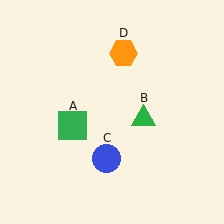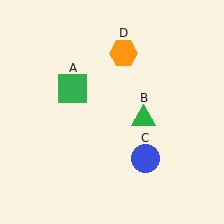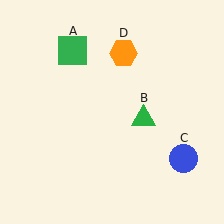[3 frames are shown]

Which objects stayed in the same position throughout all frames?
Green triangle (object B) and orange hexagon (object D) remained stationary.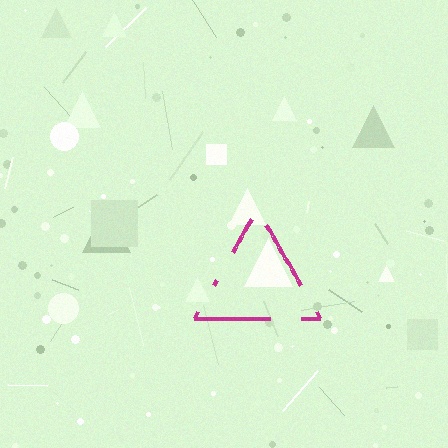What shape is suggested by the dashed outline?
The dashed outline suggests a triangle.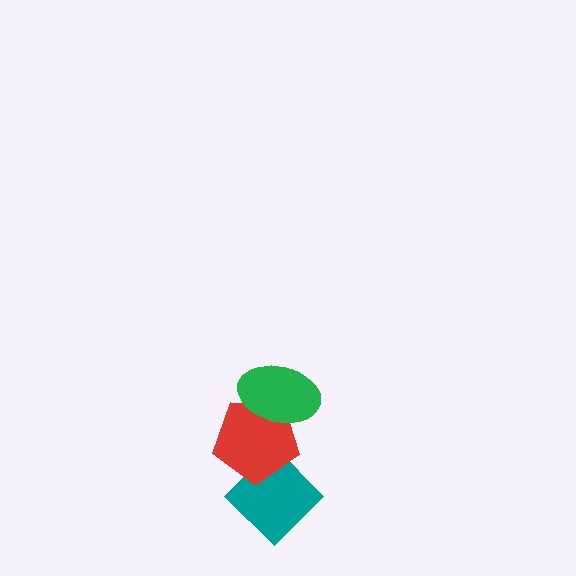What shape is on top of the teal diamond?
The red pentagon is on top of the teal diamond.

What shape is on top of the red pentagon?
The green ellipse is on top of the red pentagon.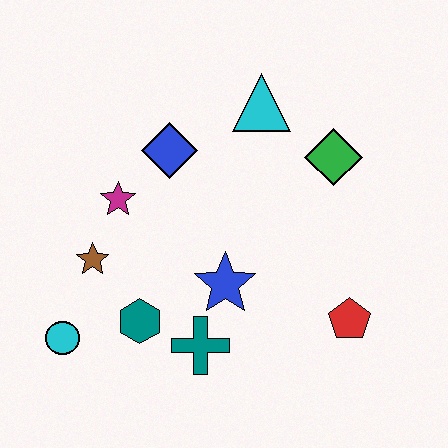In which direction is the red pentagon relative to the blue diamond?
The red pentagon is to the right of the blue diamond.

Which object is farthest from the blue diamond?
The red pentagon is farthest from the blue diamond.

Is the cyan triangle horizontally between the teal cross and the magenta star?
No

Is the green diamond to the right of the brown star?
Yes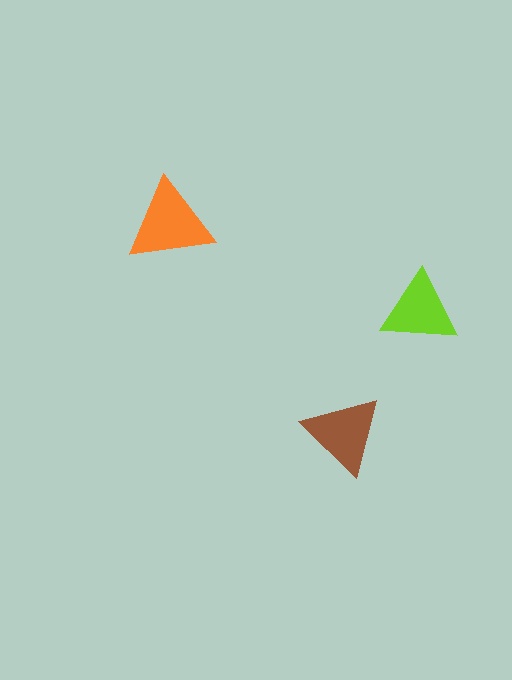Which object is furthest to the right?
The lime triangle is rightmost.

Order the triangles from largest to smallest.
the orange one, the brown one, the lime one.